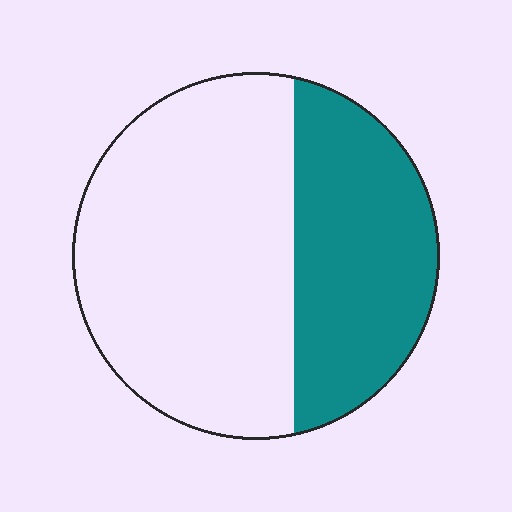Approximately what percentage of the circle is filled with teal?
Approximately 35%.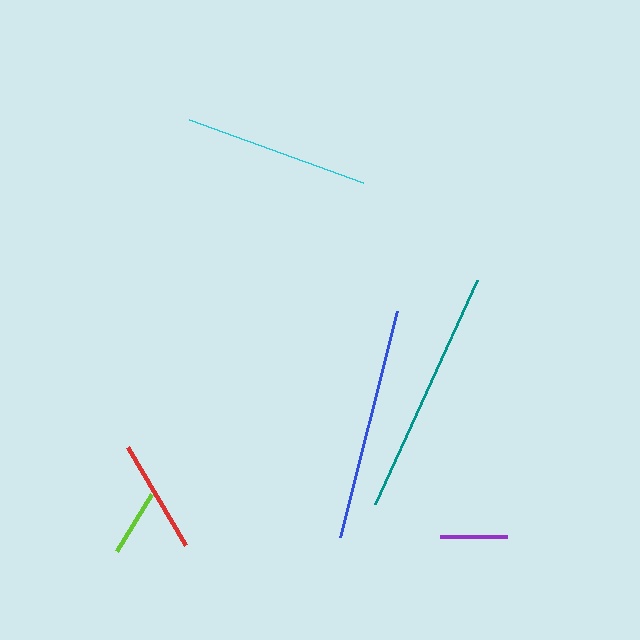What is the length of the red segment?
The red segment is approximately 114 pixels long.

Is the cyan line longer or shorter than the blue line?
The blue line is longer than the cyan line.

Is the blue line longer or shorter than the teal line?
The teal line is longer than the blue line.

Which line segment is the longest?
The teal line is the longest at approximately 247 pixels.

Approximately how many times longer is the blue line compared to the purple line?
The blue line is approximately 3.5 times the length of the purple line.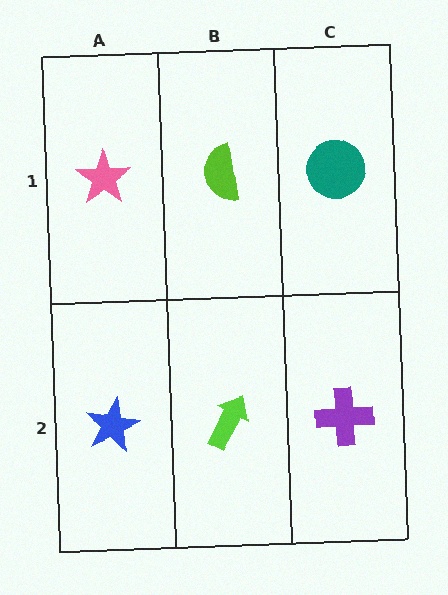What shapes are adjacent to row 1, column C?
A purple cross (row 2, column C), a lime semicircle (row 1, column B).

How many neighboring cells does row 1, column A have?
2.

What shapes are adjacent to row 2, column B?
A lime semicircle (row 1, column B), a blue star (row 2, column A), a purple cross (row 2, column C).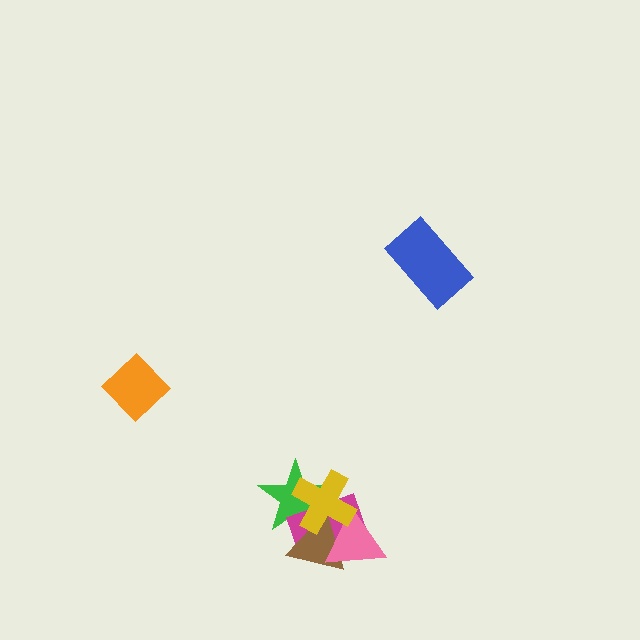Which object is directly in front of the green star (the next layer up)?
The magenta rectangle is directly in front of the green star.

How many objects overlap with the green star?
3 objects overlap with the green star.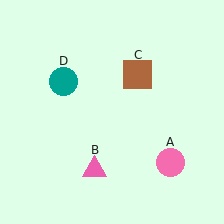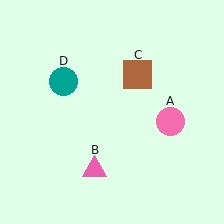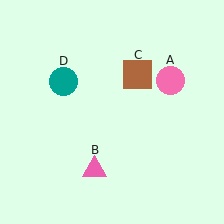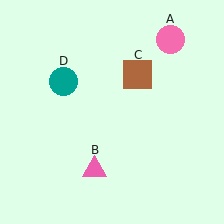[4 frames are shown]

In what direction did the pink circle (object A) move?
The pink circle (object A) moved up.